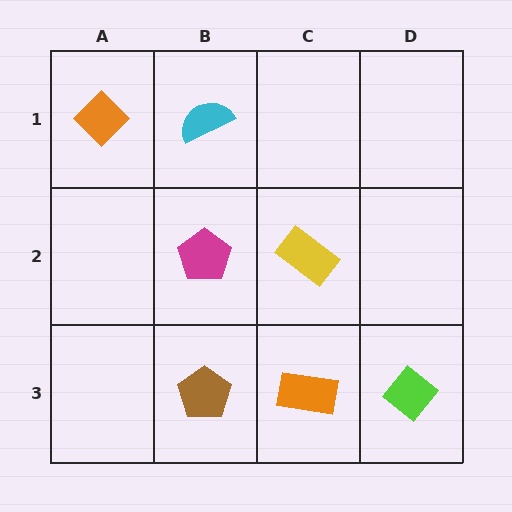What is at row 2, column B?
A magenta pentagon.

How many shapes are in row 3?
3 shapes.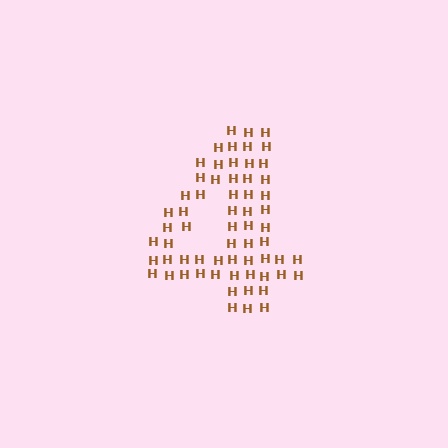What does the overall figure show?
The overall figure shows the digit 4.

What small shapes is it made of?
It is made of small letter H's.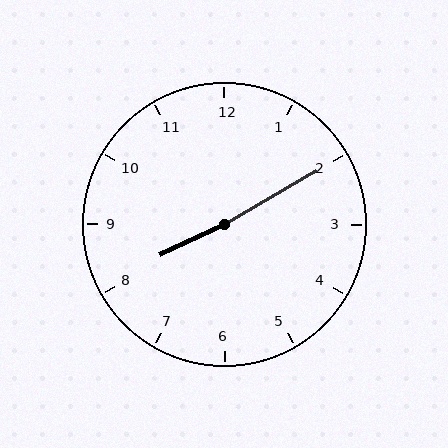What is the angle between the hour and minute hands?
Approximately 175 degrees.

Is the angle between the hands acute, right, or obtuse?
It is obtuse.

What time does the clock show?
8:10.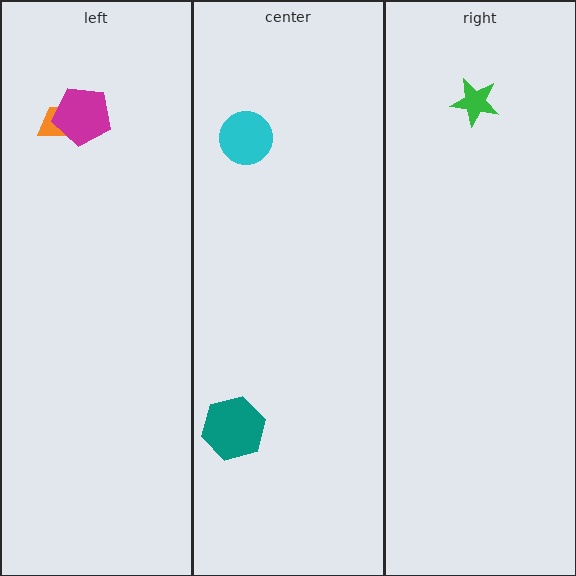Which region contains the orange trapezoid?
The left region.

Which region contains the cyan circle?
The center region.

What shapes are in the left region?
The orange trapezoid, the magenta pentagon.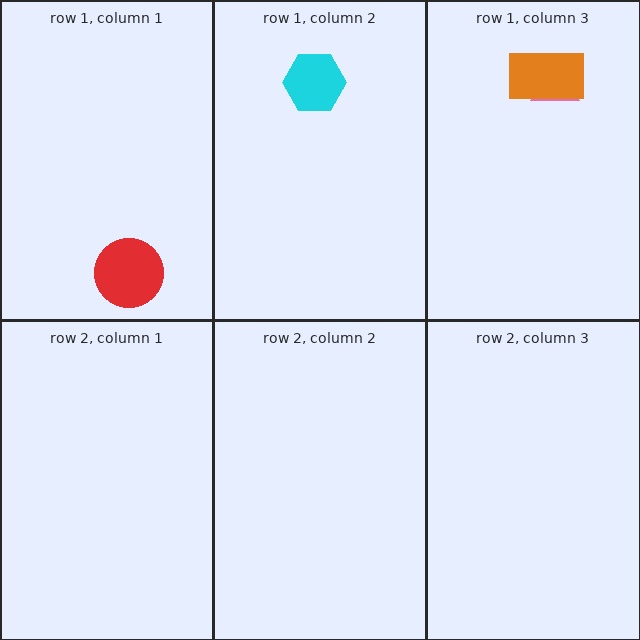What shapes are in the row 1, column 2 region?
The cyan hexagon.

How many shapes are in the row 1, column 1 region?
1.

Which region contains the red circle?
The row 1, column 1 region.